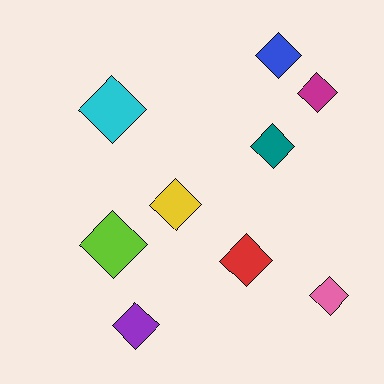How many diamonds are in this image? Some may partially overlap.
There are 9 diamonds.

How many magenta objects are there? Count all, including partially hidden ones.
There is 1 magenta object.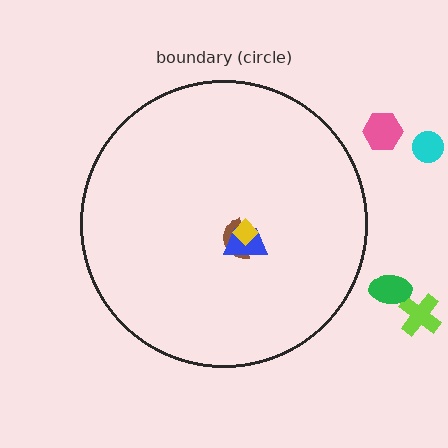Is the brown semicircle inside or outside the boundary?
Inside.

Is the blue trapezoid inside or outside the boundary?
Inside.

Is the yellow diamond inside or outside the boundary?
Inside.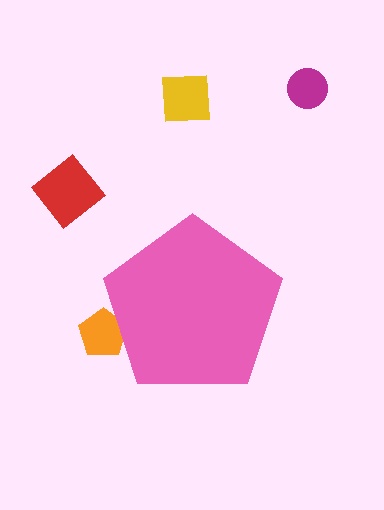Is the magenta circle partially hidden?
No, the magenta circle is fully visible.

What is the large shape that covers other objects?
A pink pentagon.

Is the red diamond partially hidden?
No, the red diamond is fully visible.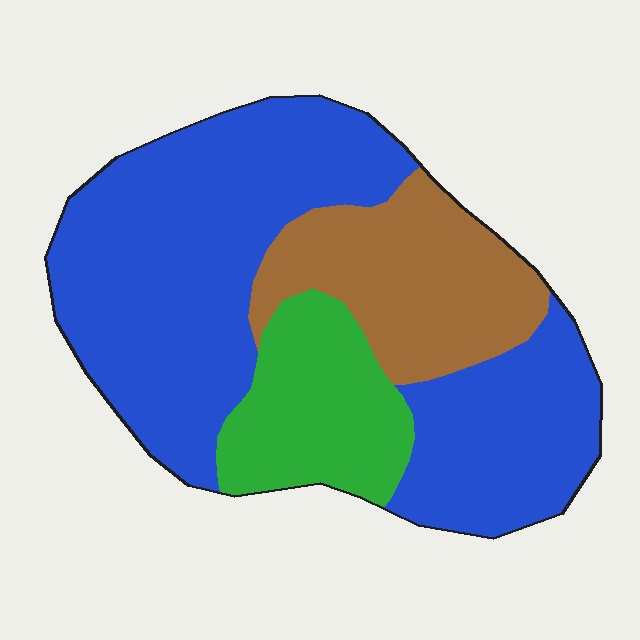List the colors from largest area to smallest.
From largest to smallest: blue, brown, green.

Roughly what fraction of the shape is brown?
Brown covers roughly 20% of the shape.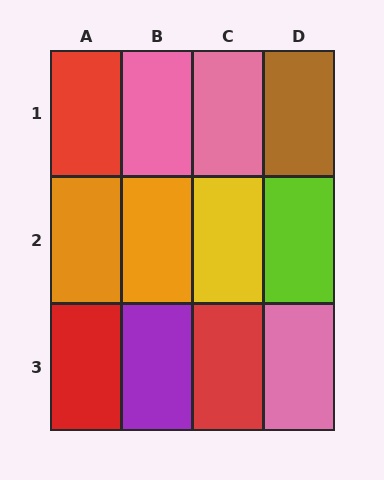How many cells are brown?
1 cell is brown.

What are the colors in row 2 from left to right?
Orange, orange, yellow, lime.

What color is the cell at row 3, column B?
Purple.